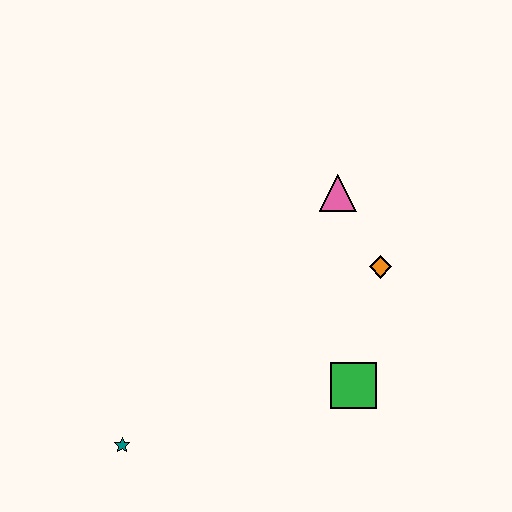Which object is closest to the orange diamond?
The pink triangle is closest to the orange diamond.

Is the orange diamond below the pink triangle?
Yes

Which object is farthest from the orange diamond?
The teal star is farthest from the orange diamond.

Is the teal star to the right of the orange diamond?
No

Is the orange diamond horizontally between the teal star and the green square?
No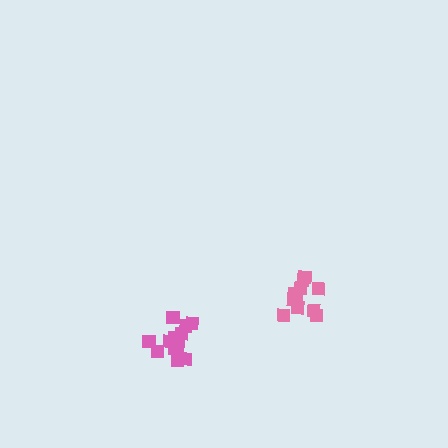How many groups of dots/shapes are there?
There are 2 groups.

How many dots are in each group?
Group 1: 12 dots, Group 2: 11 dots (23 total).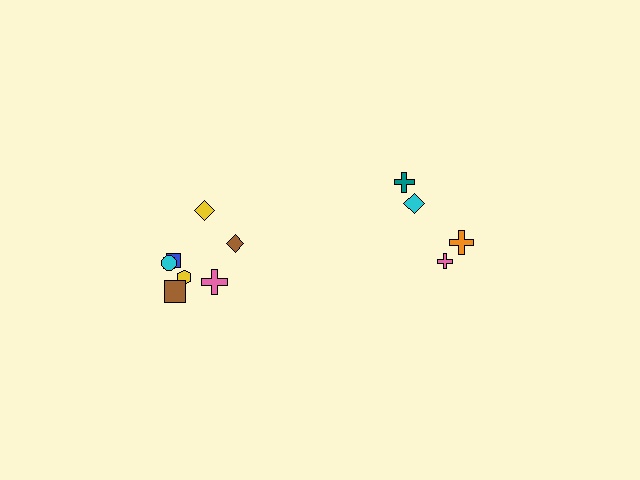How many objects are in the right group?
There are 4 objects.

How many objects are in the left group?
There are 7 objects.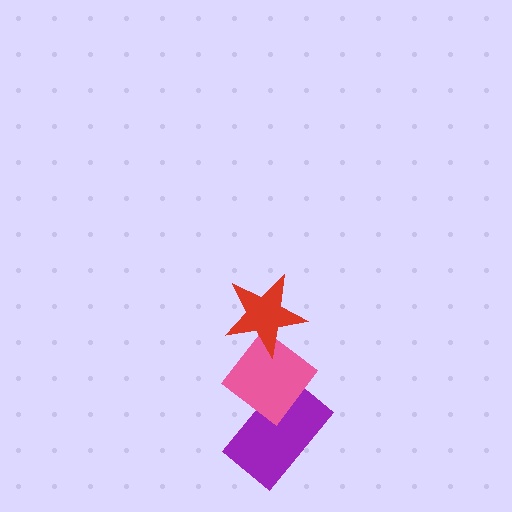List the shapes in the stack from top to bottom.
From top to bottom: the red star, the pink diamond, the purple rectangle.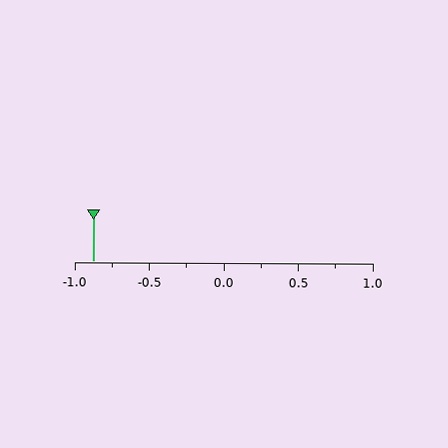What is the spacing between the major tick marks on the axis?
The major ticks are spaced 0.5 apart.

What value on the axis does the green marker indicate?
The marker indicates approximately -0.88.